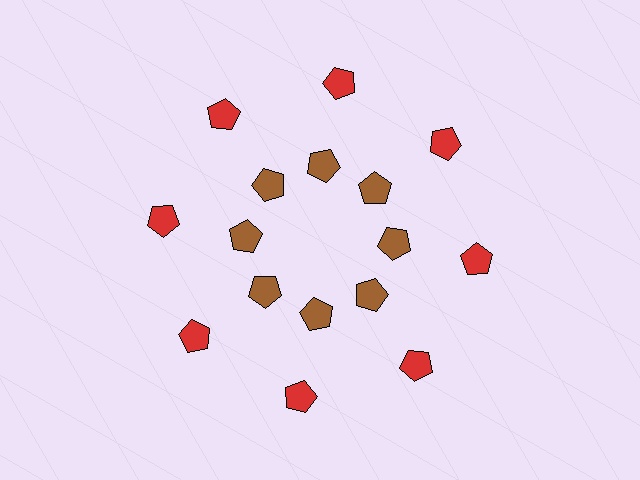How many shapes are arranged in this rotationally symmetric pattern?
There are 16 shapes, arranged in 8 groups of 2.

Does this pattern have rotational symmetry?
Yes, this pattern has 8-fold rotational symmetry. It looks the same after rotating 45 degrees around the center.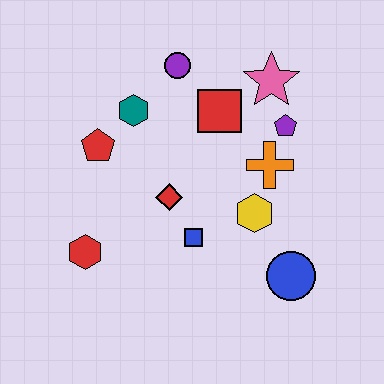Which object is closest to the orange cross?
The purple pentagon is closest to the orange cross.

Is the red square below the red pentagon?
No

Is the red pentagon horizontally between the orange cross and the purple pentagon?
No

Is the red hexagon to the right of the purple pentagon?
No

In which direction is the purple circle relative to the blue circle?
The purple circle is above the blue circle.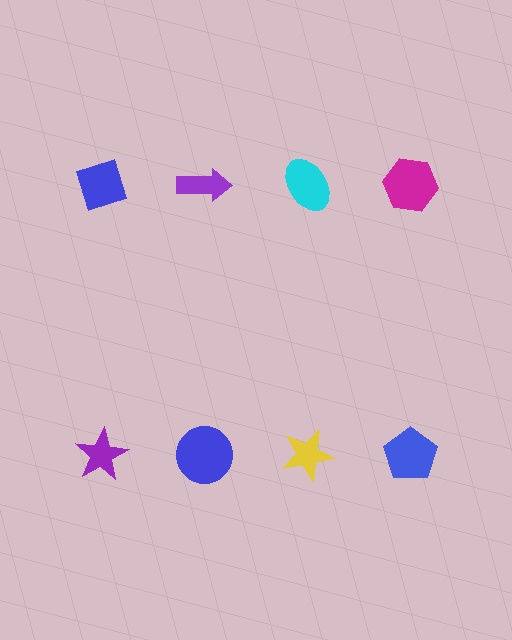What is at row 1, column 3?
A cyan ellipse.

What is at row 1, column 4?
A magenta hexagon.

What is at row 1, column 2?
A purple arrow.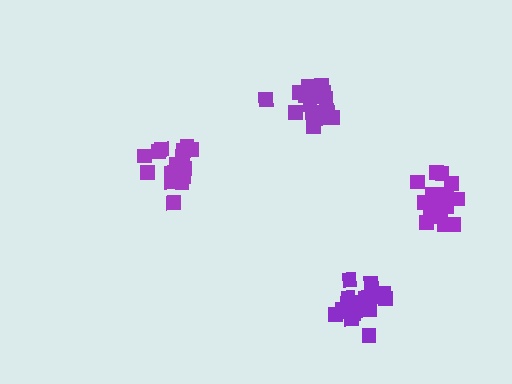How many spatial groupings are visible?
There are 4 spatial groupings.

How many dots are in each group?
Group 1: 20 dots, Group 2: 20 dots, Group 3: 20 dots, Group 4: 18 dots (78 total).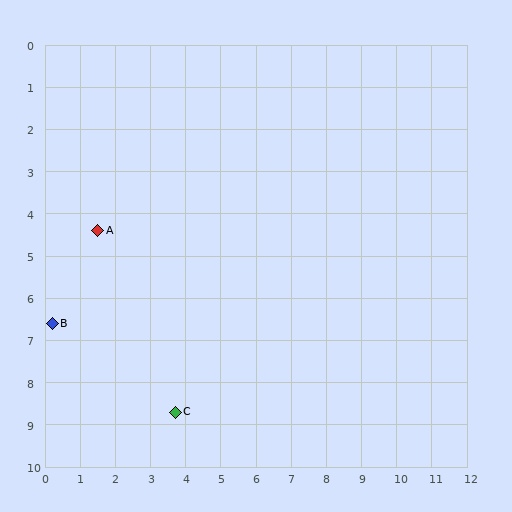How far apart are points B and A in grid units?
Points B and A are about 2.6 grid units apart.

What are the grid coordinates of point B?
Point B is at approximately (0.2, 6.6).